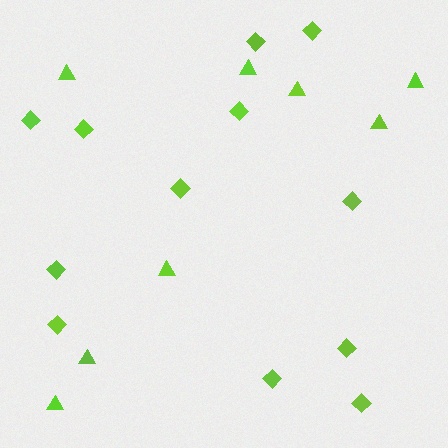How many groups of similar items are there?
There are 2 groups: one group of diamonds (12) and one group of triangles (8).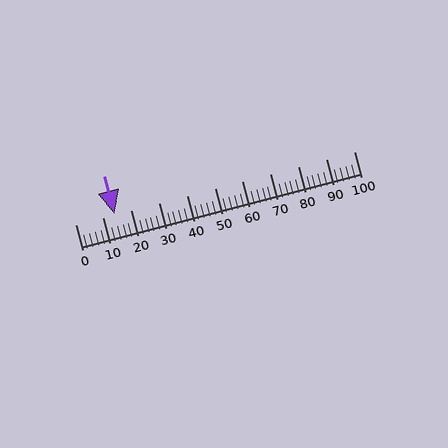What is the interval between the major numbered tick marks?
The major tick marks are spaced 10 units apart.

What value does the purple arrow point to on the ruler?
The purple arrow points to approximately 14.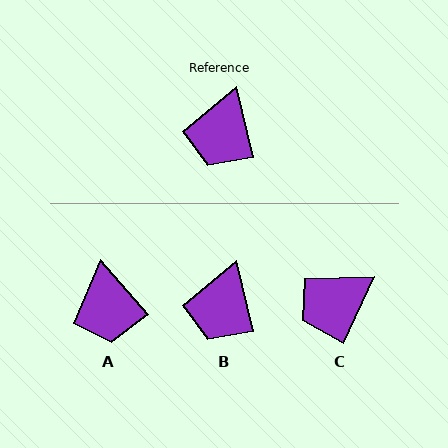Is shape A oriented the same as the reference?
No, it is off by about 27 degrees.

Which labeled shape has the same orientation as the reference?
B.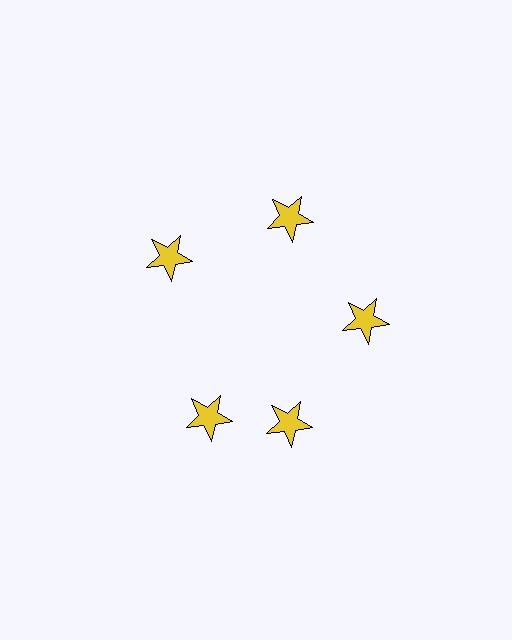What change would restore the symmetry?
The symmetry would be restored by rotating it back into even spacing with its neighbors so that all 5 stars sit at equal angles and equal distance from the center.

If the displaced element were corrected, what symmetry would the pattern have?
It would have 5-fold rotational symmetry — the pattern would map onto itself every 72 degrees.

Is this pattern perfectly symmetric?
No. The 5 yellow stars are arranged in a ring, but one element near the 8 o'clock position is rotated out of alignment along the ring, breaking the 5-fold rotational symmetry.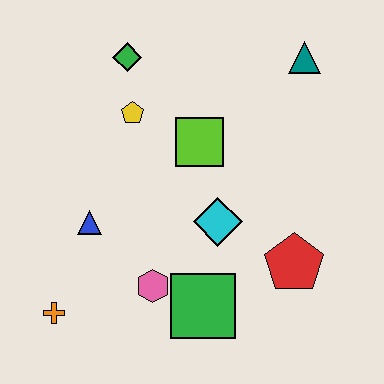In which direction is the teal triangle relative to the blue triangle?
The teal triangle is to the right of the blue triangle.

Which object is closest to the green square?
The pink hexagon is closest to the green square.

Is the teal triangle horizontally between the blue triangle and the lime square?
No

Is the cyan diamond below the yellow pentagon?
Yes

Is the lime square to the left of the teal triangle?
Yes